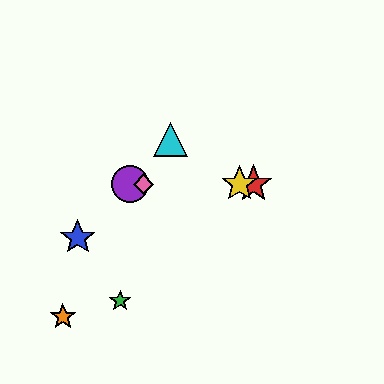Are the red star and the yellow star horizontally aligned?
Yes, both are at y≈184.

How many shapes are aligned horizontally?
4 shapes (the red star, the yellow star, the purple circle, the pink diamond) are aligned horizontally.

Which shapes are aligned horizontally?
The red star, the yellow star, the purple circle, the pink diamond are aligned horizontally.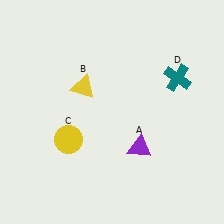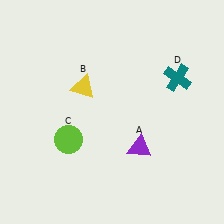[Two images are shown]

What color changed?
The circle (C) changed from yellow in Image 1 to lime in Image 2.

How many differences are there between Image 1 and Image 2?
There is 1 difference between the two images.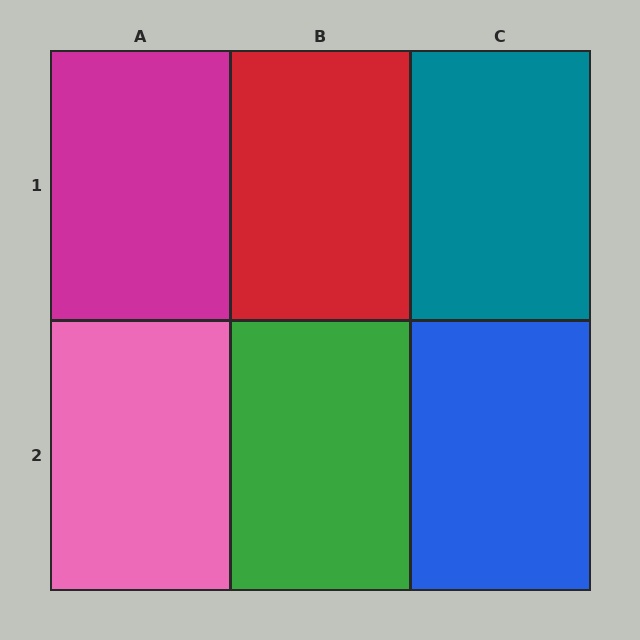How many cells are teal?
1 cell is teal.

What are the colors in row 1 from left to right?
Magenta, red, teal.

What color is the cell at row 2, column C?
Blue.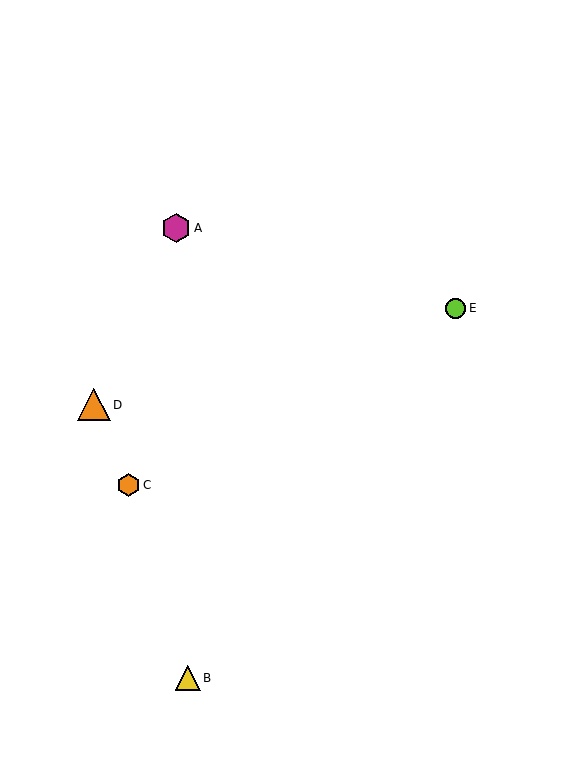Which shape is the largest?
The orange triangle (labeled D) is the largest.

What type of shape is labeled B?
Shape B is a yellow triangle.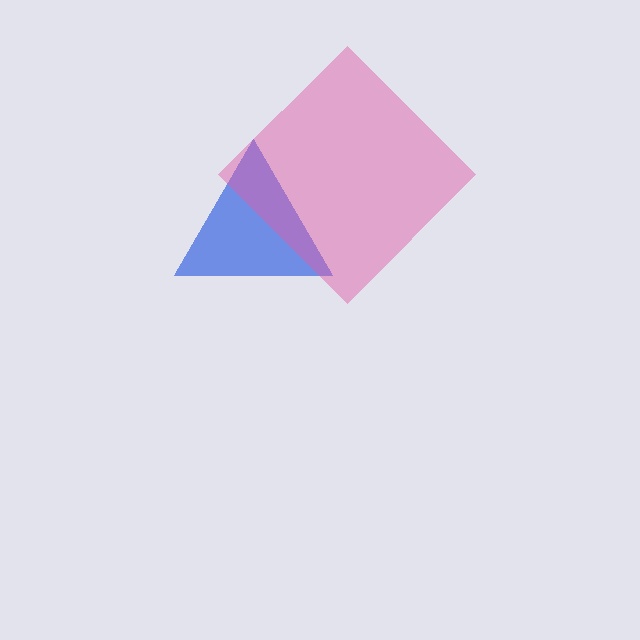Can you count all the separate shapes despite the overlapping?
Yes, there are 2 separate shapes.